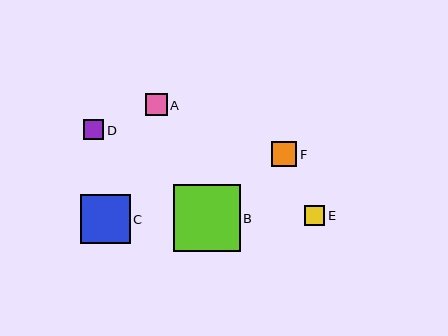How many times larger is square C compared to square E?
Square C is approximately 2.4 times the size of square E.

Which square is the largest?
Square B is the largest with a size of approximately 67 pixels.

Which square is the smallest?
Square D is the smallest with a size of approximately 20 pixels.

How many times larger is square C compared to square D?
Square C is approximately 2.5 times the size of square D.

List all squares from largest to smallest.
From largest to smallest: B, C, F, A, E, D.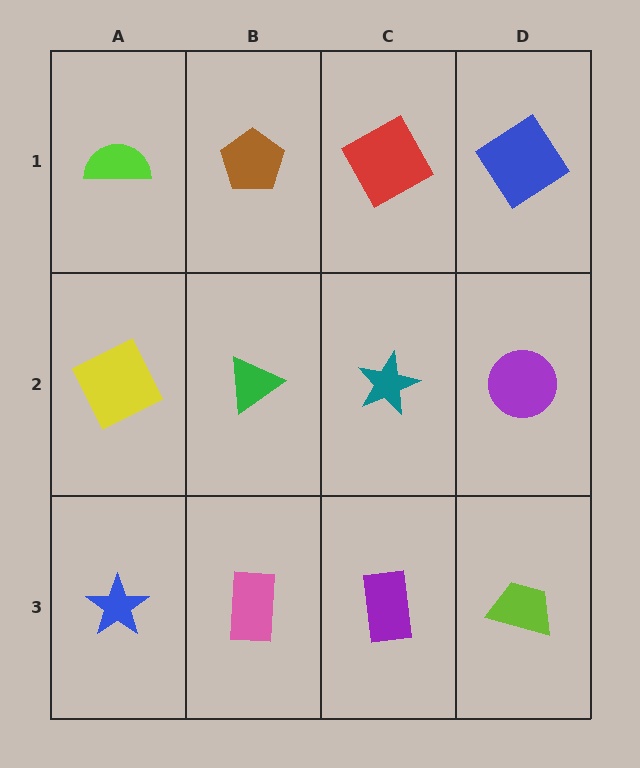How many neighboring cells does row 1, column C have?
3.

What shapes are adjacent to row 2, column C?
A red square (row 1, column C), a purple rectangle (row 3, column C), a green triangle (row 2, column B), a purple circle (row 2, column D).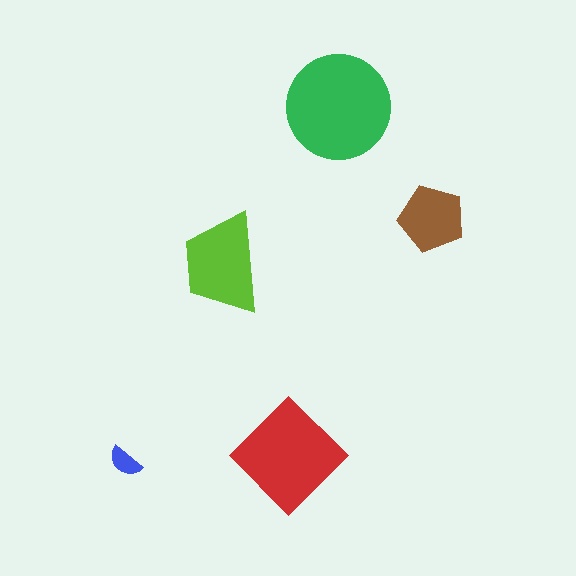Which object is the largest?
The green circle.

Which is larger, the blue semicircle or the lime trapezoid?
The lime trapezoid.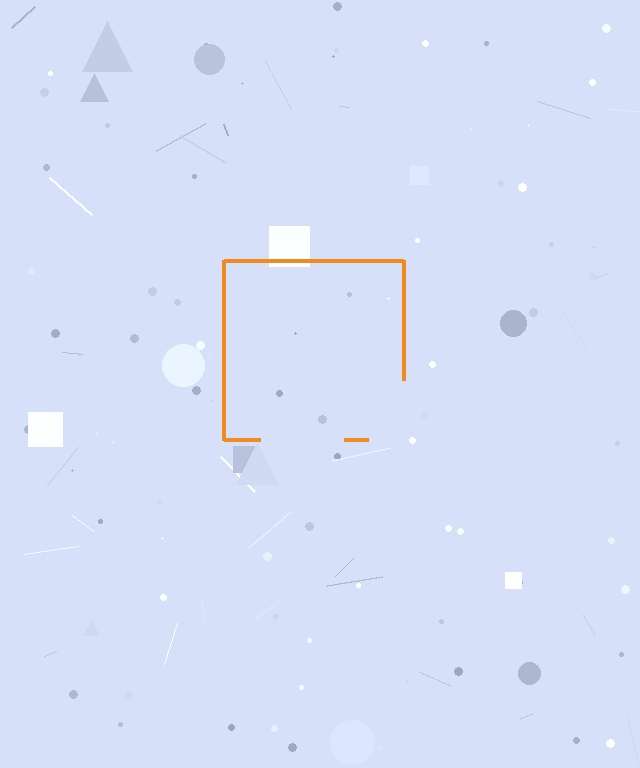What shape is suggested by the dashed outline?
The dashed outline suggests a square.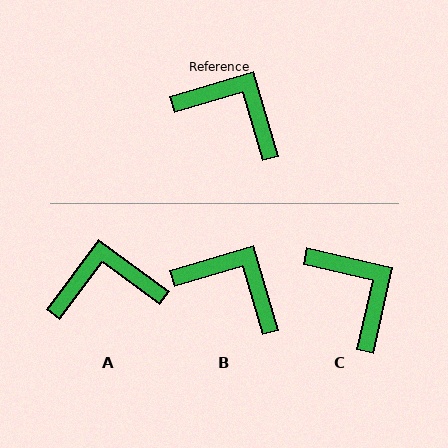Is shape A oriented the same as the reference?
No, it is off by about 37 degrees.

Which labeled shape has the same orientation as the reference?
B.